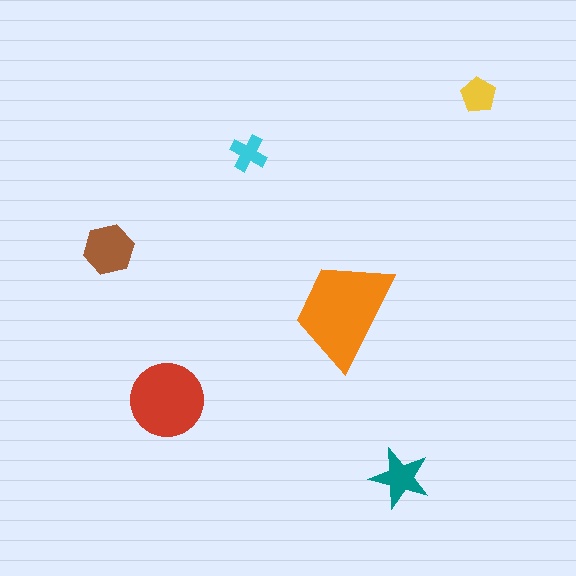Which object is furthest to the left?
The brown hexagon is leftmost.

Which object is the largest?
The orange trapezoid.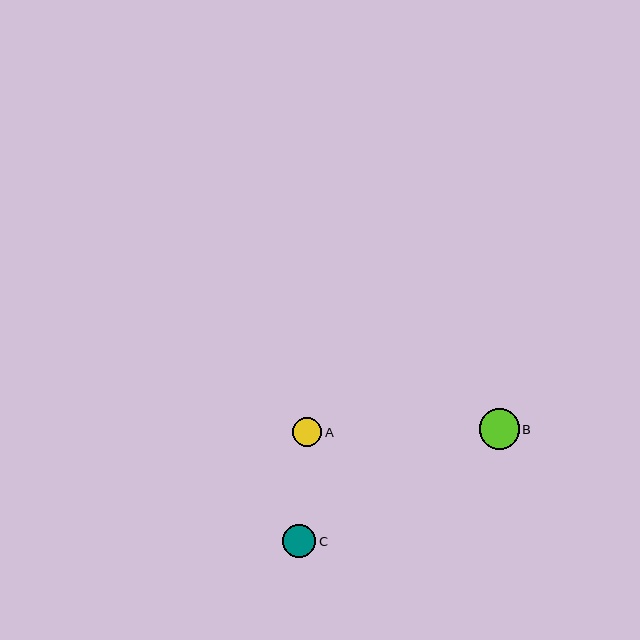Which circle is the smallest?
Circle A is the smallest with a size of approximately 30 pixels.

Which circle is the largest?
Circle B is the largest with a size of approximately 40 pixels.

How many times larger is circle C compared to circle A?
Circle C is approximately 1.1 times the size of circle A.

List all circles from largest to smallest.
From largest to smallest: B, C, A.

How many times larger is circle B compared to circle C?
Circle B is approximately 1.2 times the size of circle C.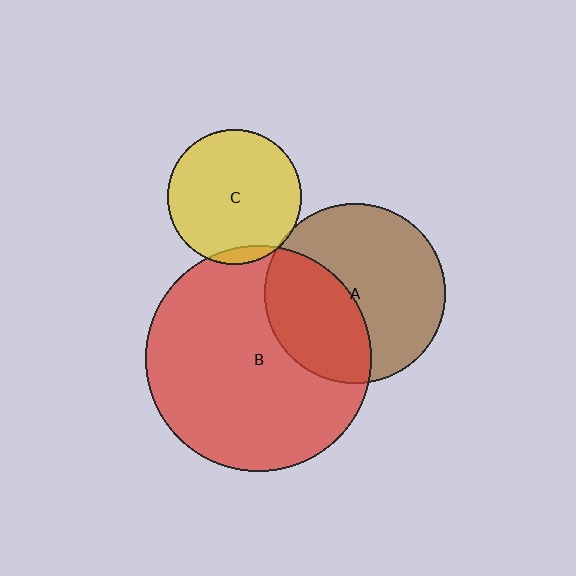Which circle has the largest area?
Circle B (red).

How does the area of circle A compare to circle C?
Approximately 1.8 times.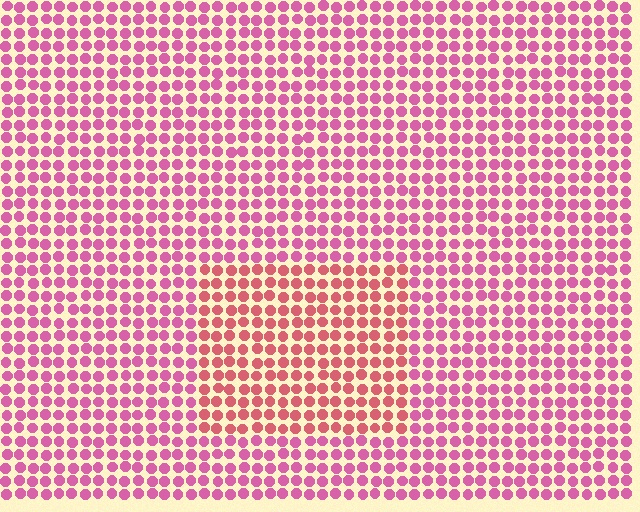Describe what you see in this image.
The image is filled with small pink elements in a uniform arrangement. A rectangle-shaped region is visible where the elements are tinted to a slightly different hue, forming a subtle color boundary.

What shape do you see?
I see a rectangle.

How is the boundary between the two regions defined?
The boundary is defined purely by a slight shift in hue (about 28 degrees). Spacing, size, and orientation are identical on both sides.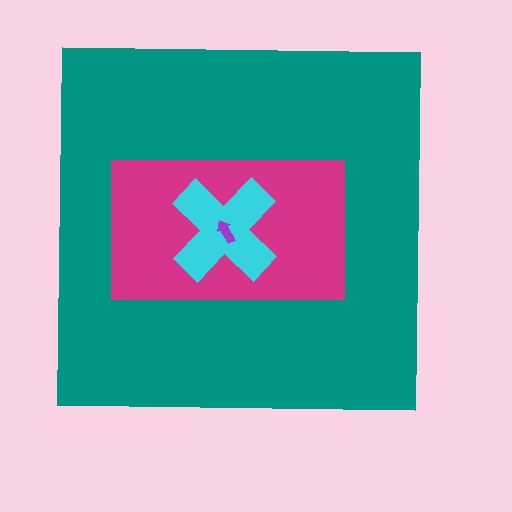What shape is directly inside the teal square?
The magenta rectangle.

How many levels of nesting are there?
4.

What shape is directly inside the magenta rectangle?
The cyan cross.